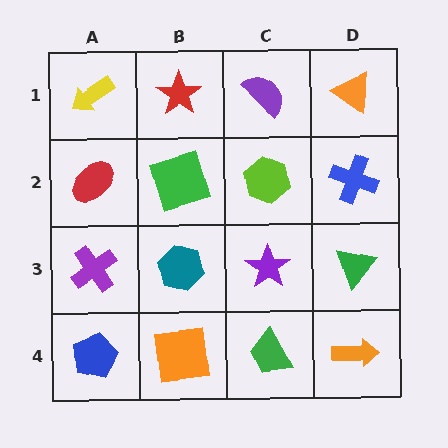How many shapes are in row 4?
4 shapes.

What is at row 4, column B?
An orange square.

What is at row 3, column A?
A purple cross.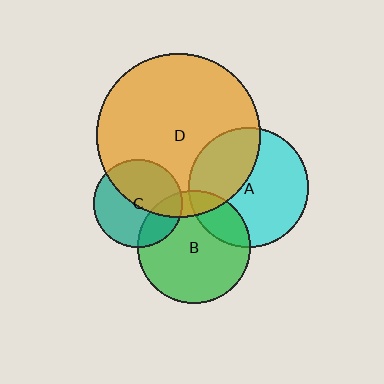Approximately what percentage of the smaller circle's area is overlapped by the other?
Approximately 20%.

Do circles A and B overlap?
Yes.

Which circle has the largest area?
Circle D (orange).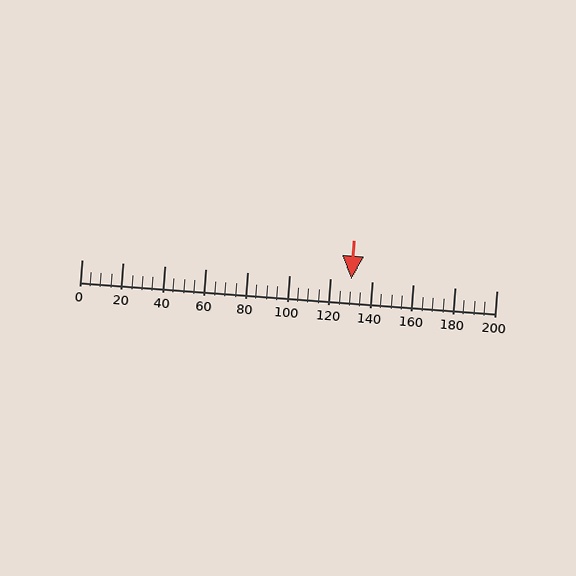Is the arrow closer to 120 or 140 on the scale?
The arrow is closer to 140.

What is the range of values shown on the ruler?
The ruler shows values from 0 to 200.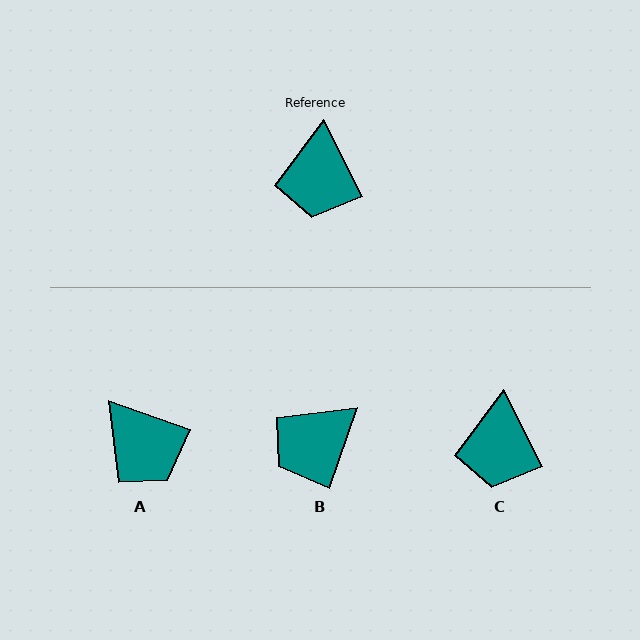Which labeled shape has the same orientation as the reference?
C.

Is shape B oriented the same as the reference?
No, it is off by about 46 degrees.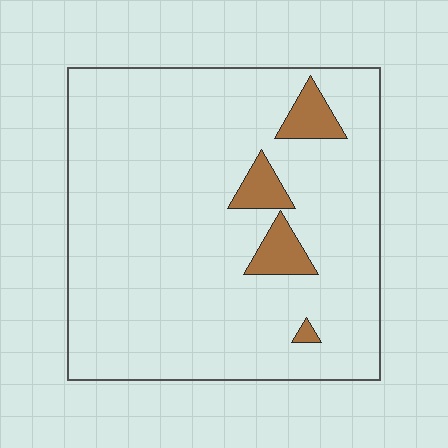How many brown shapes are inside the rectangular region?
4.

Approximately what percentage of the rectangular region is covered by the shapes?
Approximately 10%.